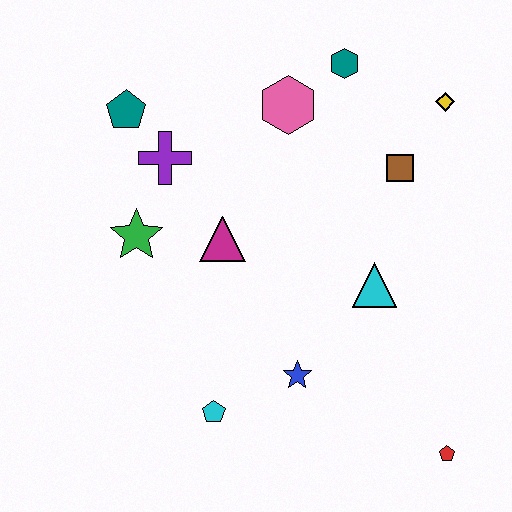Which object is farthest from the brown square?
The cyan pentagon is farthest from the brown square.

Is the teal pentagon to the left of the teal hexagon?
Yes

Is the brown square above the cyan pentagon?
Yes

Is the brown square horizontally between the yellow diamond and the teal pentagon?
Yes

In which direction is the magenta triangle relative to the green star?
The magenta triangle is to the right of the green star.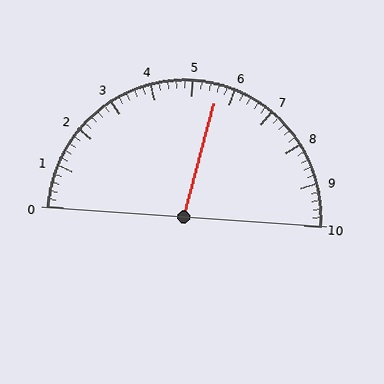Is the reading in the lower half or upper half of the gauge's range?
The reading is in the upper half of the range (0 to 10).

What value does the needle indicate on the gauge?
The needle indicates approximately 5.6.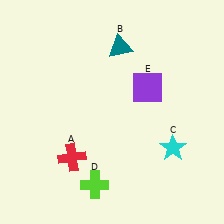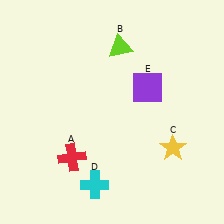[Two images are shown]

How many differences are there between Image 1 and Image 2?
There are 3 differences between the two images.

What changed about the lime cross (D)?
In Image 1, D is lime. In Image 2, it changed to cyan.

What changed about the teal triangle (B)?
In Image 1, B is teal. In Image 2, it changed to lime.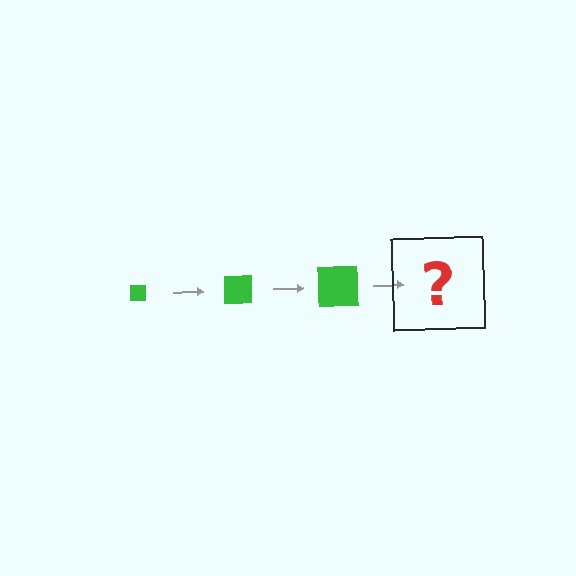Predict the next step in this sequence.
The next step is a green square, larger than the previous one.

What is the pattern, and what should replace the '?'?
The pattern is that the square gets progressively larger each step. The '?' should be a green square, larger than the previous one.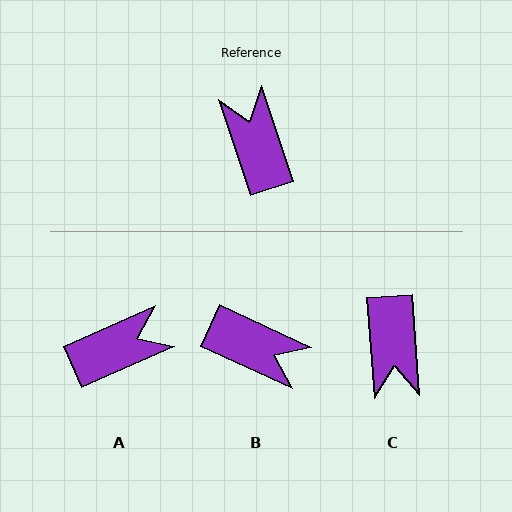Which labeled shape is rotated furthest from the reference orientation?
C, about 166 degrees away.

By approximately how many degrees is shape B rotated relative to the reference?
Approximately 133 degrees clockwise.